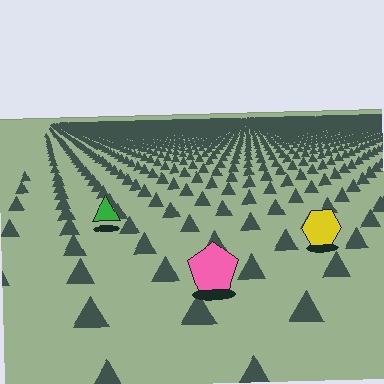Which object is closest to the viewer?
The pink pentagon is closest. The texture marks near it are larger and more spread out.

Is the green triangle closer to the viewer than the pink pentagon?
No. The pink pentagon is closer — you can tell from the texture gradient: the ground texture is coarser near it.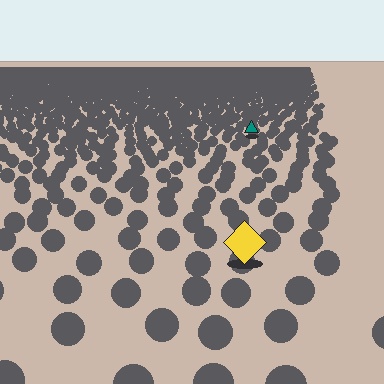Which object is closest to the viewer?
The yellow diamond is closest. The texture marks near it are larger and more spread out.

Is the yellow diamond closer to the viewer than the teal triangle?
Yes. The yellow diamond is closer — you can tell from the texture gradient: the ground texture is coarser near it.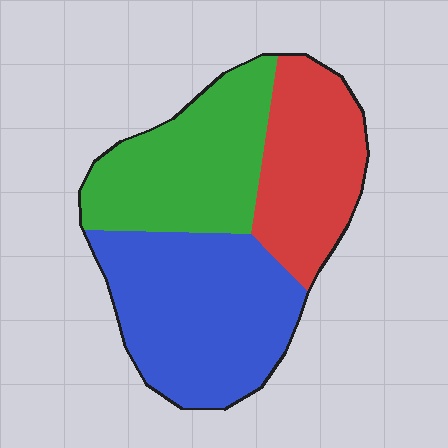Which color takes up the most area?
Blue, at roughly 40%.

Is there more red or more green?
Green.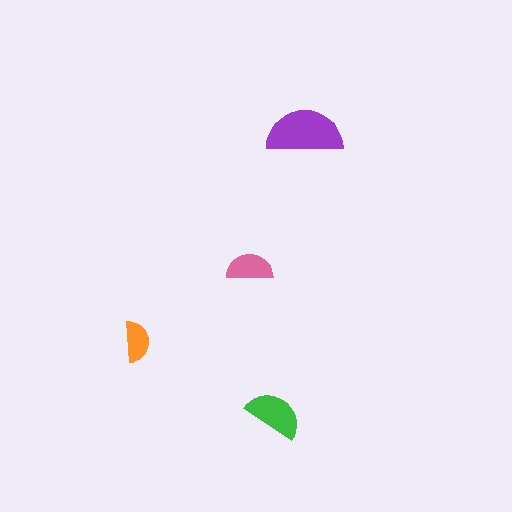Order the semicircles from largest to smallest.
the purple one, the green one, the pink one, the orange one.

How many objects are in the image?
There are 4 objects in the image.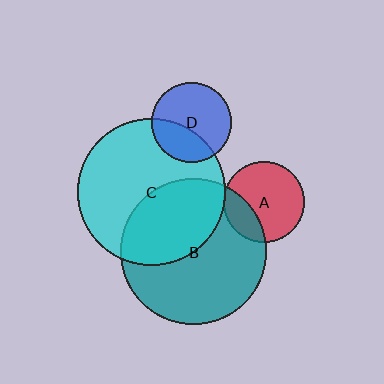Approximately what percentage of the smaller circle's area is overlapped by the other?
Approximately 5%.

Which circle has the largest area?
Circle C (cyan).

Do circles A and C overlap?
Yes.